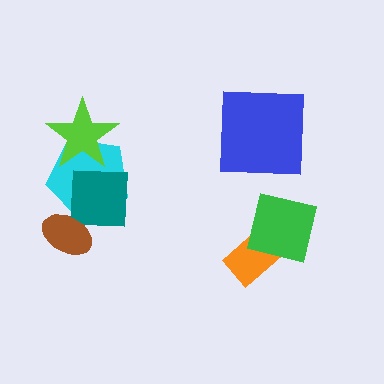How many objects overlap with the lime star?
1 object overlaps with the lime star.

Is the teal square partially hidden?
Yes, it is partially covered by another shape.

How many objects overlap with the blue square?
0 objects overlap with the blue square.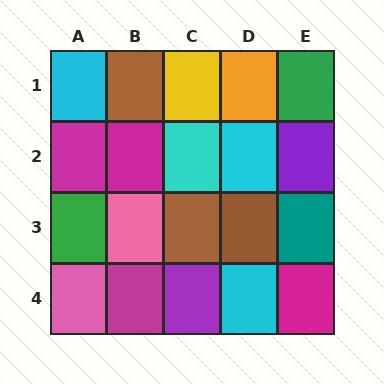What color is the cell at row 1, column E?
Green.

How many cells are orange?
1 cell is orange.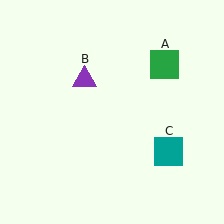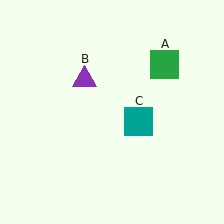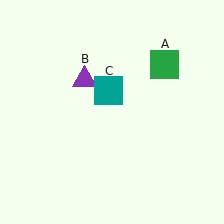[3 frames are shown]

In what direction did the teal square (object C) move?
The teal square (object C) moved up and to the left.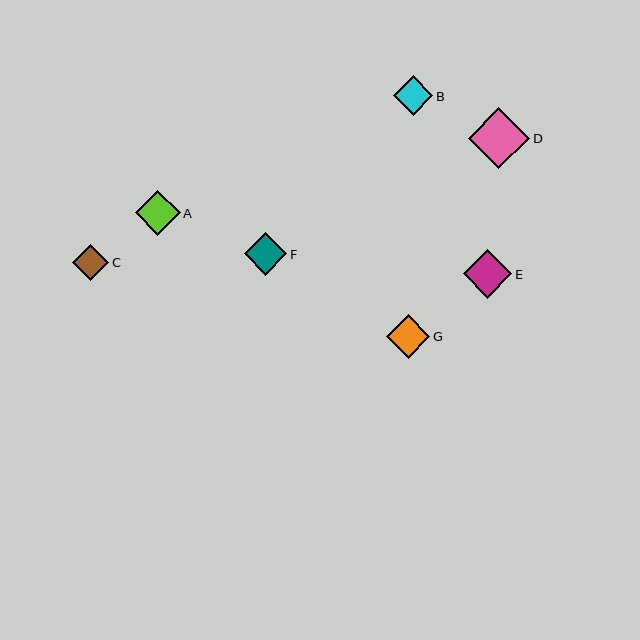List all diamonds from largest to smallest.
From largest to smallest: D, E, A, G, F, B, C.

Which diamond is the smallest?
Diamond C is the smallest with a size of approximately 36 pixels.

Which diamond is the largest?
Diamond D is the largest with a size of approximately 61 pixels.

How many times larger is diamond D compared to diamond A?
Diamond D is approximately 1.4 times the size of diamond A.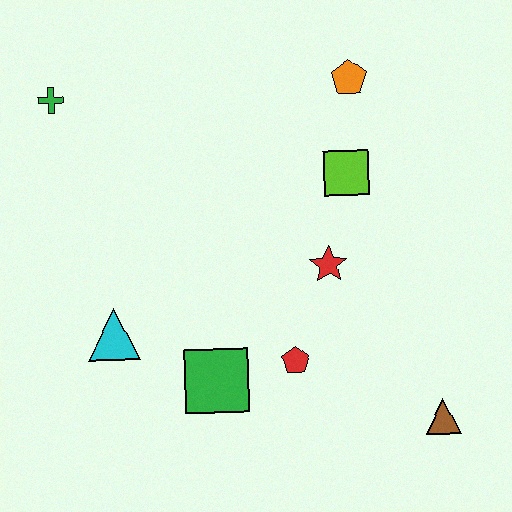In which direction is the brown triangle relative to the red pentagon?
The brown triangle is to the right of the red pentagon.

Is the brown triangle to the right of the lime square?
Yes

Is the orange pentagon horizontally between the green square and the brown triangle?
Yes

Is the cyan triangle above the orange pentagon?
No